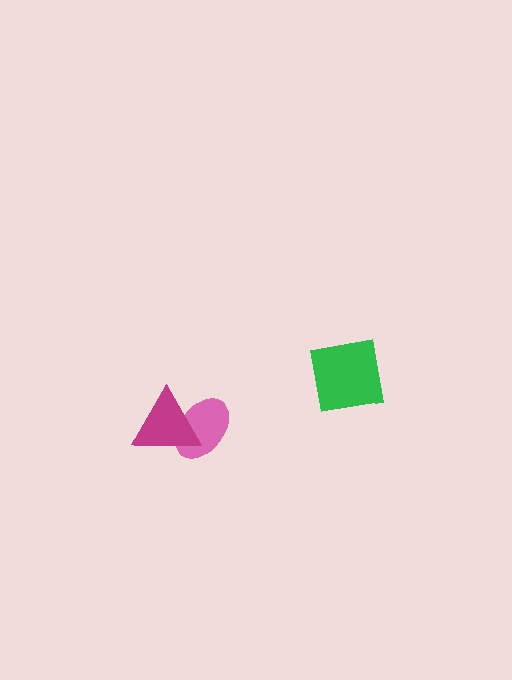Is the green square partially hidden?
No, no other shape covers it.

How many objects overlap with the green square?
0 objects overlap with the green square.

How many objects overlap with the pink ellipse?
1 object overlaps with the pink ellipse.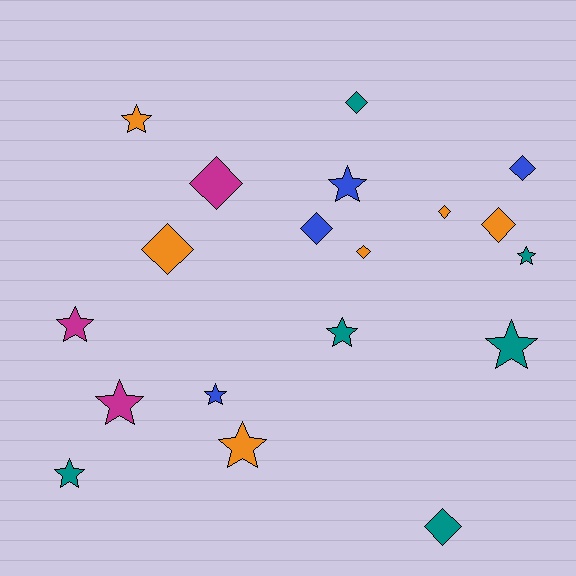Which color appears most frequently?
Orange, with 6 objects.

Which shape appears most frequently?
Star, with 10 objects.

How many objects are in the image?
There are 19 objects.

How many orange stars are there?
There are 2 orange stars.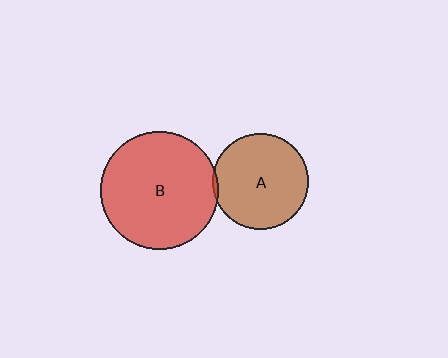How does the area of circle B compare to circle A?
Approximately 1.5 times.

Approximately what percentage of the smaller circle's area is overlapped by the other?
Approximately 5%.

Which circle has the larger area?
Circle B (red).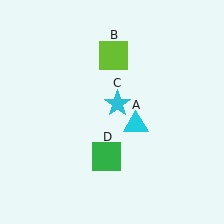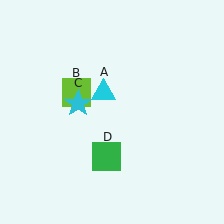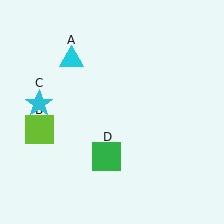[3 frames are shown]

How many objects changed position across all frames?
3 objects changed position: cyan triangle (object A), lime square (object B), cyan star (object C).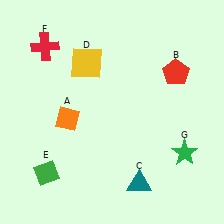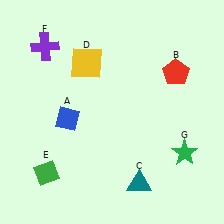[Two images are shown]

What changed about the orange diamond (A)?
In Image 1, A is orange. In Image 2, it changed to blue.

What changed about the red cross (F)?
In Image 1, F is red. In Image 2, it changed to purple.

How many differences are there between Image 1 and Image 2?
There are 2 differences between the two images.